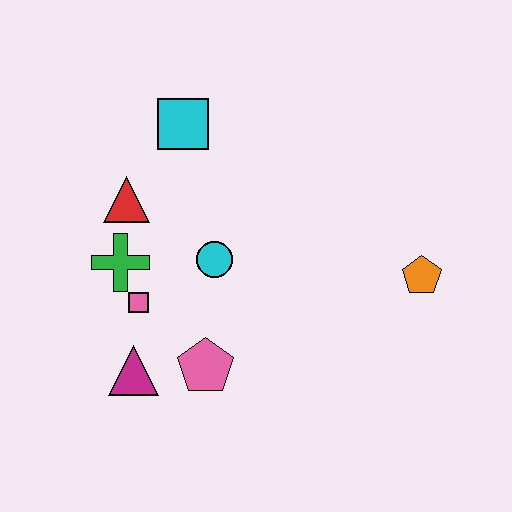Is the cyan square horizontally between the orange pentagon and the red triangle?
Yes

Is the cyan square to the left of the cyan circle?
Yes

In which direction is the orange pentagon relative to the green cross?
The orange pentagon is to the right of the green cross.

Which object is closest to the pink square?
The green cross is closest to the pink square.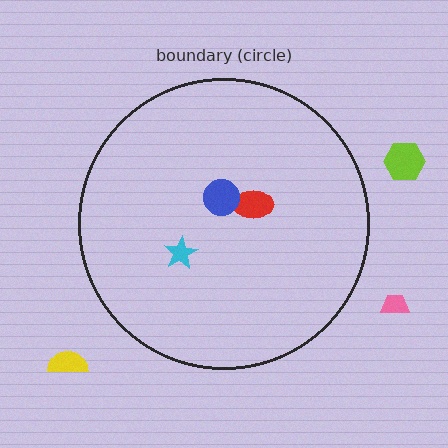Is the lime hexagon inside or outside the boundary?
Outside.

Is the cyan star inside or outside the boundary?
Inside.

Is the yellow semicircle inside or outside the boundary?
Outside.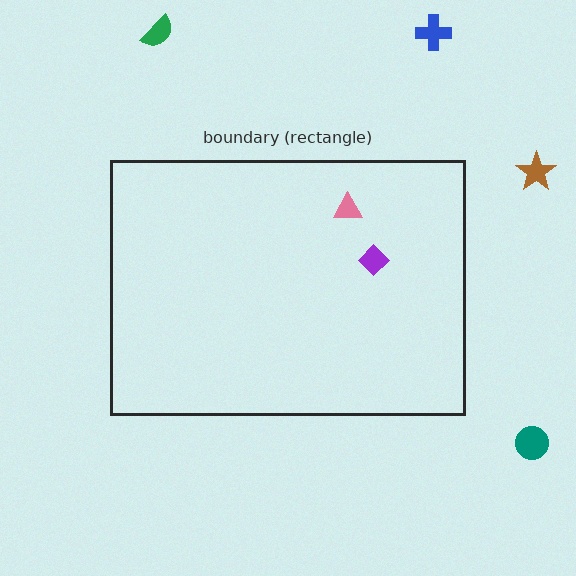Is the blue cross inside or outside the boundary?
Outside.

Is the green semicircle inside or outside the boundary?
Outside.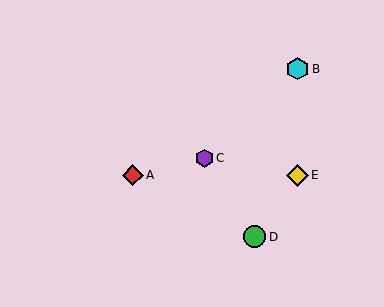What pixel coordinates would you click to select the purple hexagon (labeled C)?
Click at (204, 158) to select the purple hexagon C.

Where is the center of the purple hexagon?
The center of the purple hexagon is at (204, 158).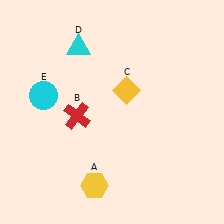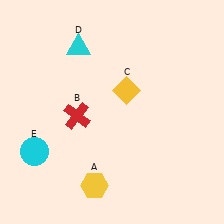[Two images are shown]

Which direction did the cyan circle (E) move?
The cyan circle (E) moved down.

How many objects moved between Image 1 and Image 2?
1 object moved between the two images.